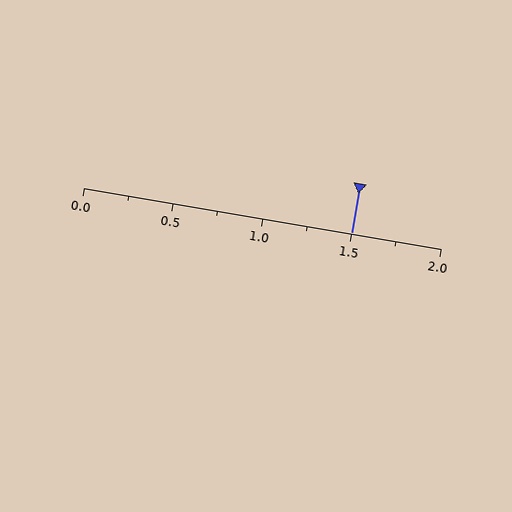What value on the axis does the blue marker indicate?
The marker indicates approximately 1.5.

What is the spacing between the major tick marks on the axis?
The major ticks are spaced 0.5 apart.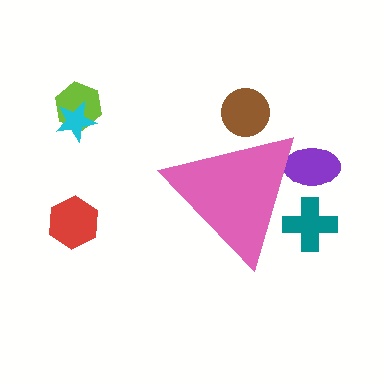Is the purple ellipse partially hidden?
Yes, the purple ellipse is partially hidden behind the pink triangle.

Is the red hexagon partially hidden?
No, the red hexagon is fully visible.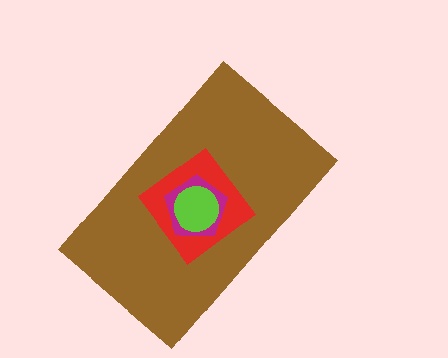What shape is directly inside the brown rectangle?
The red diamond.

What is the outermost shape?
The brown rectangle.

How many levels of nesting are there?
4.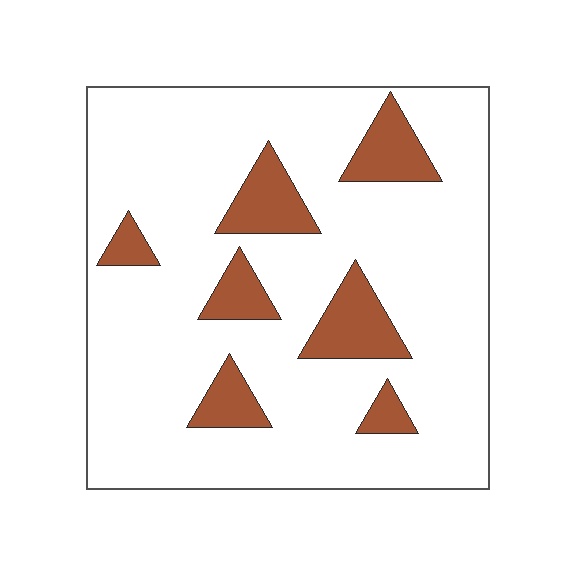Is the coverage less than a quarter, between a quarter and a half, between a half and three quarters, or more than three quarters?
Less than a quarter.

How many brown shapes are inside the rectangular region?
7.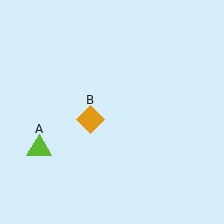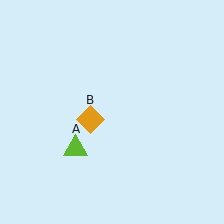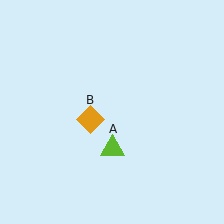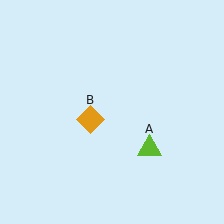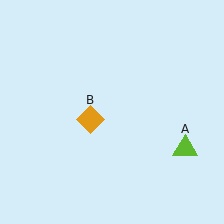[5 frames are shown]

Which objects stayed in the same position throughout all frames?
Orange diamond (object B) remained stationary.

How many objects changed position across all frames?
1 object changed position: lime triangle (object A).